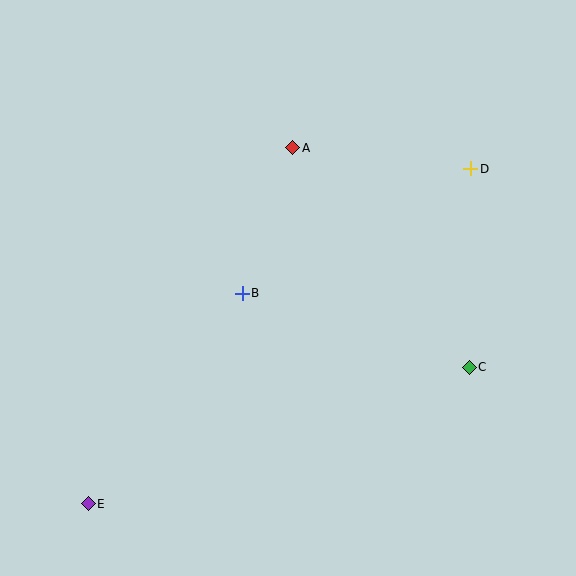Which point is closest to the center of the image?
Point B at (242, 293) is closest to the center.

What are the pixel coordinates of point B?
Point B is at (242, 293).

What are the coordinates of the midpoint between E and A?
The midpoint between E and A is at (190, 326).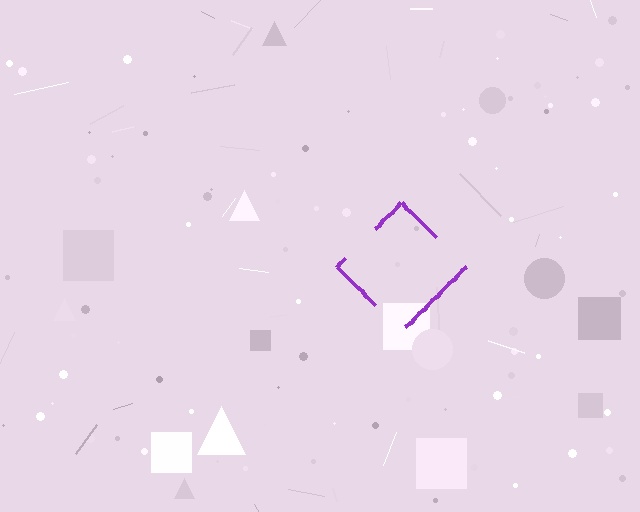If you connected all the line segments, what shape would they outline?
They would outline a diamond.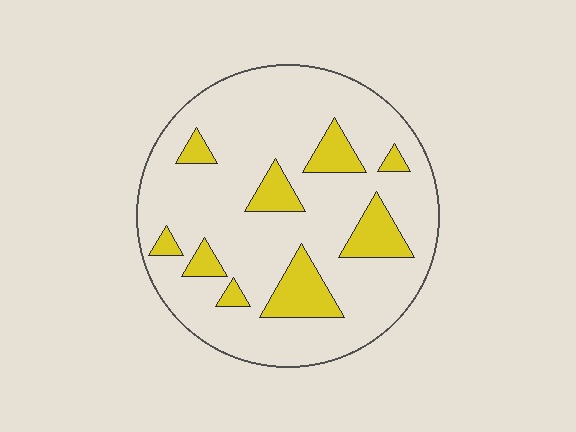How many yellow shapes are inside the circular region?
9.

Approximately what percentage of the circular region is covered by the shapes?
Approximately 20%.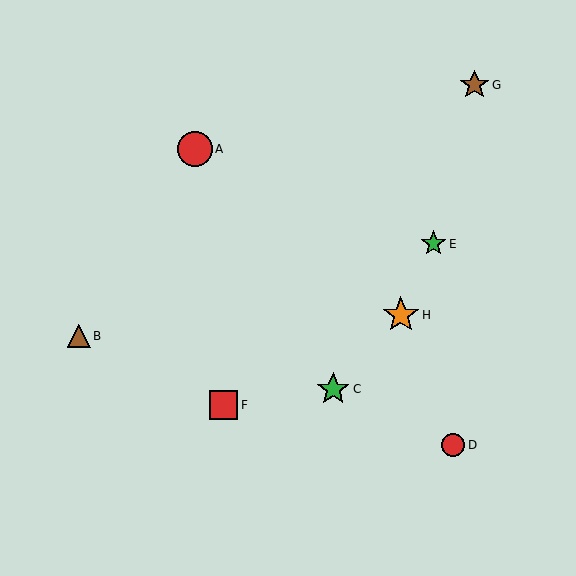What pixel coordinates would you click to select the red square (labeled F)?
Click at (223, 405) to select the red square F.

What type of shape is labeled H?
Shape H is an orange star.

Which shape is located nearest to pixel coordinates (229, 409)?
The red square (labeled F) at (223, 405) is nearest to that location.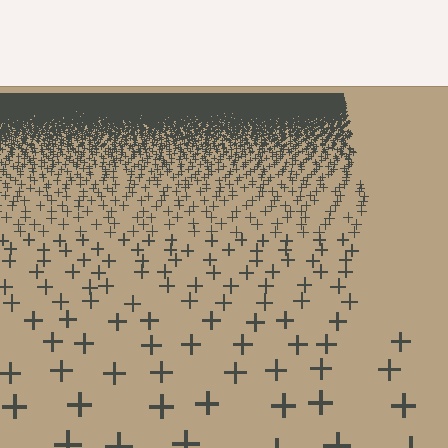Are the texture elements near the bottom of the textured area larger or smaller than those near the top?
Larger. Near the bottom, elements are closer to the viewer and appear at a bigger on-screen size.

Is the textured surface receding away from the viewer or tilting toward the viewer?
The surface is receding away from the viewer. Texture elements get smaller and denser toward the top.